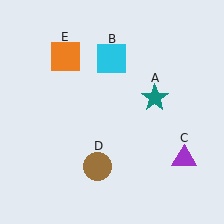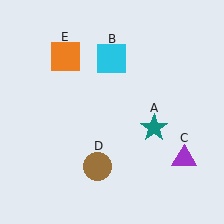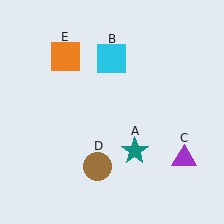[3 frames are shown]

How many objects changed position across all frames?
1 object changed position: teal star (object A).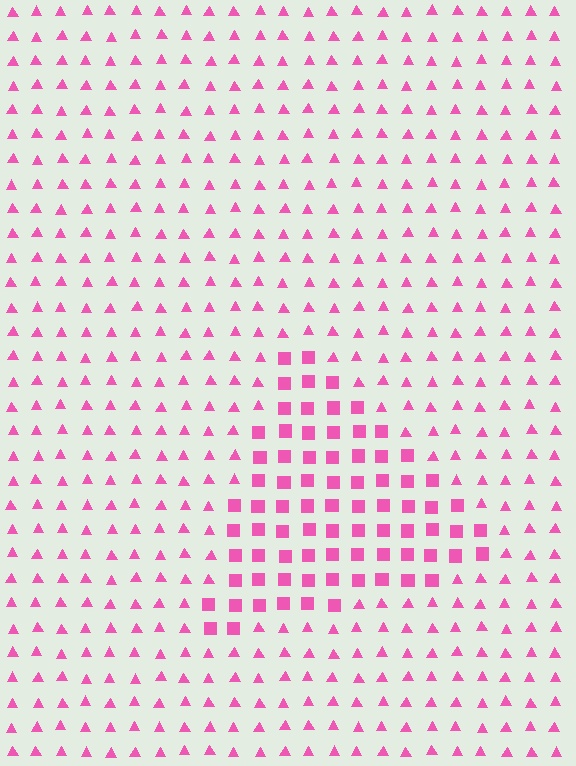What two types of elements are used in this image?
The image uses squares inside the triangle region and triangles outside it.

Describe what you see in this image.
The image is filled with small pink elements arranged in a uniform grid. A triangle-shaped region contains squares, while the surrounding area contains triangles. The boundary is defined purely by the change in element shape.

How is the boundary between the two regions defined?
The boundary is defined by a change in element shape: squares inside vs. triangles outside. All elements share the same color and spacing.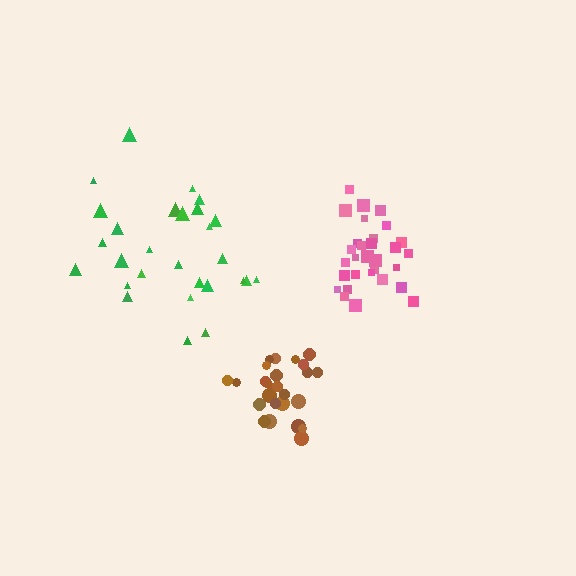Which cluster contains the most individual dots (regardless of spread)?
Pink (30).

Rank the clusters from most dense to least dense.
brown, pink, green.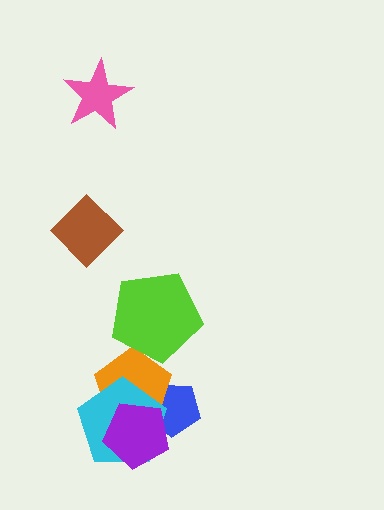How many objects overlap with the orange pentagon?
4 objects overlap with the orange pentagon.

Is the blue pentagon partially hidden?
Yes, it is partially covered by another shape.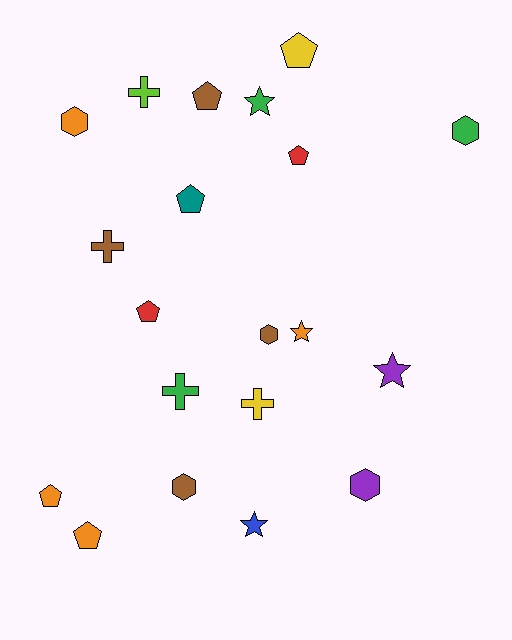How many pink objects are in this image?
There are no pink objects.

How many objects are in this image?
There are 20 objects.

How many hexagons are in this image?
There are 5 hexagons.